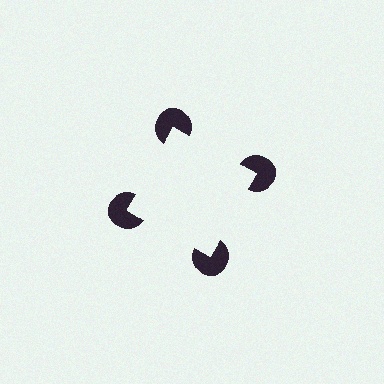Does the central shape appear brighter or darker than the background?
It typically appears slightly brighter than the background, even though no actual brightness change is drawn.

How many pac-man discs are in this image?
There are 4 — one at each vertex of the illusory square.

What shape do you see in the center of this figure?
An illusory square — its edges are inferred from the aligned wedge cuts in the pac-man discs, not physically drawn.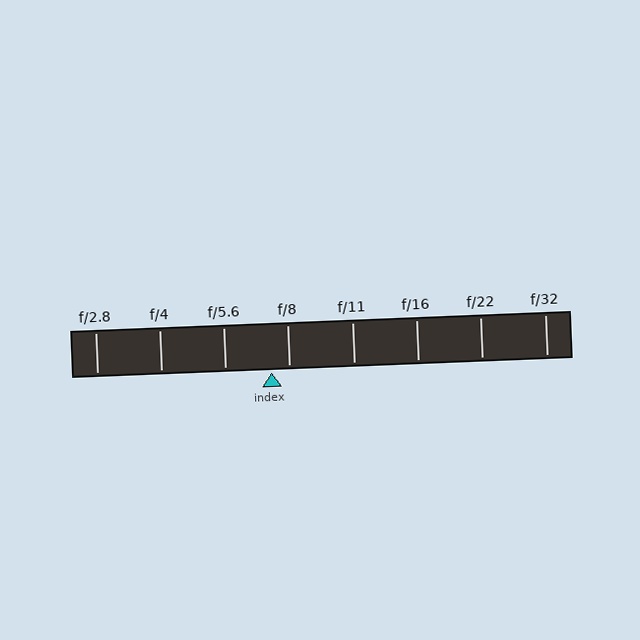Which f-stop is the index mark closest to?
The index mark is closest to f/8.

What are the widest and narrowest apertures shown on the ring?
The widest aperture shown is f/2.8 and the narrowest is f/32.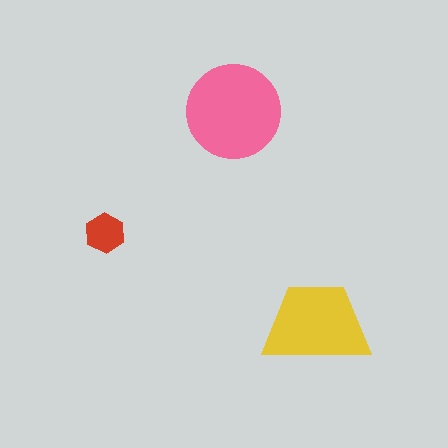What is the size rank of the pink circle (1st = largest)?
1st.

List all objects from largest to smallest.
The pink circle, the yellow trapezoid, the red hexagon.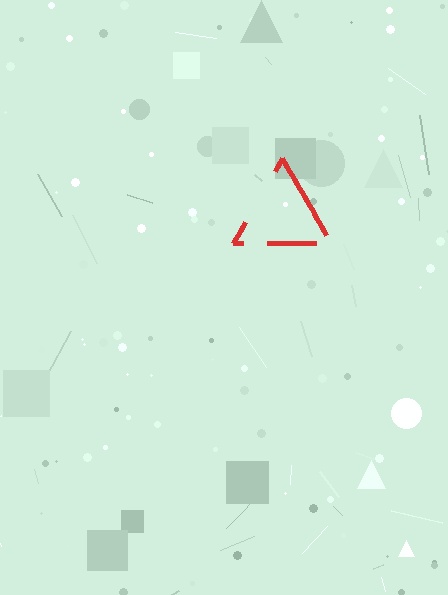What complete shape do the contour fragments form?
The contour fragments form a triangle.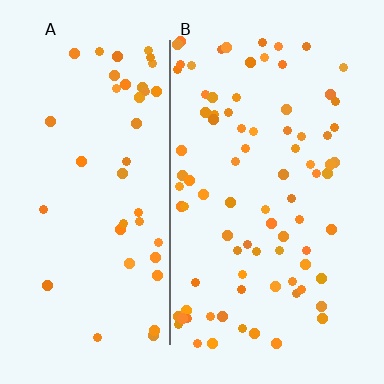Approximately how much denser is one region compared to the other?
Approximately 2.0× — region B over region A.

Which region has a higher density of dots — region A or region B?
B (the right).